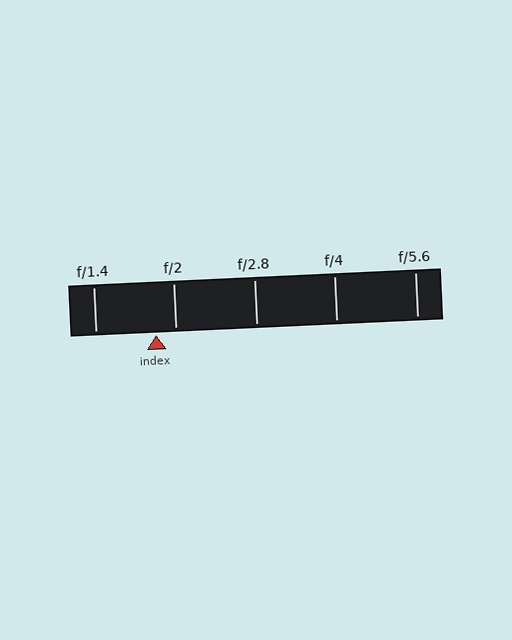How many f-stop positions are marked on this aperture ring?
There are 5 f-stop positions marked.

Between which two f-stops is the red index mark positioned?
The index mark is between f/1.4 and f/2.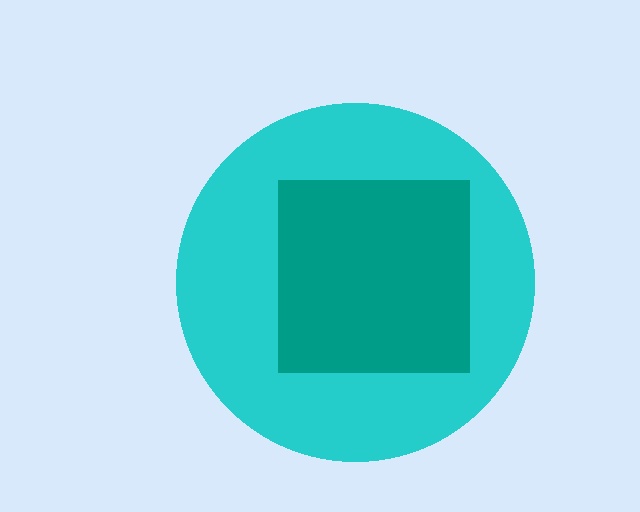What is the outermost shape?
The cyan circle.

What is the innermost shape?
The teal square.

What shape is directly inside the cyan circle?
The teal square.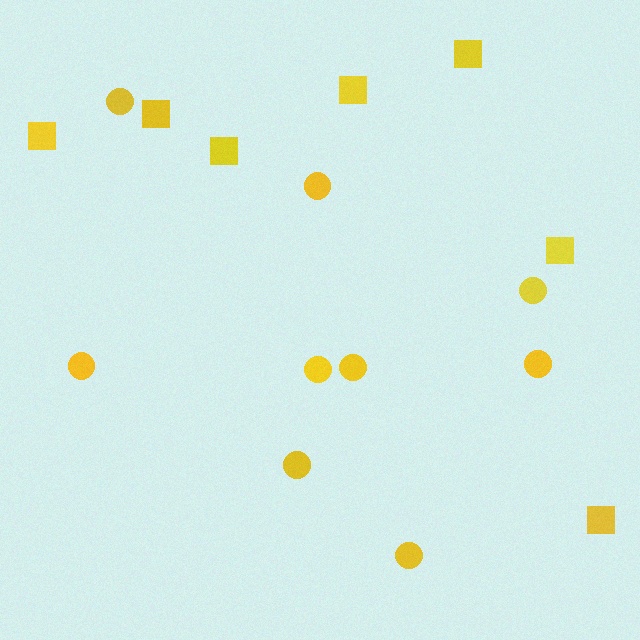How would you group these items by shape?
There are 2 groups: one group of circles (9) and one group of squares (7).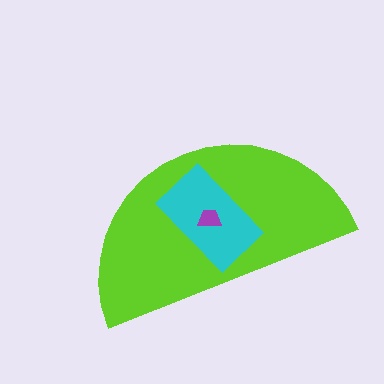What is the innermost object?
The purple trapezoid.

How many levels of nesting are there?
3.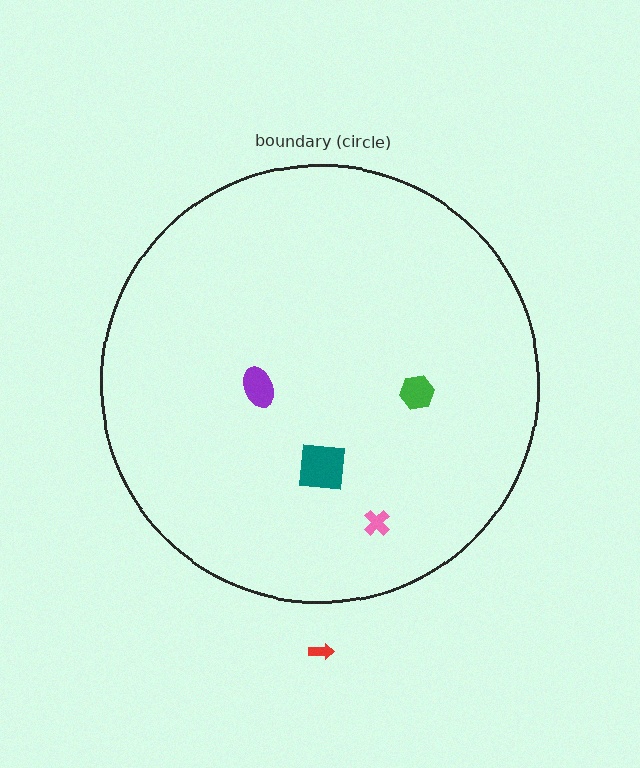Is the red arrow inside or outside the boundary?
Outside.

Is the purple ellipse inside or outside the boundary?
Inside.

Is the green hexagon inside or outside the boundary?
Inside.